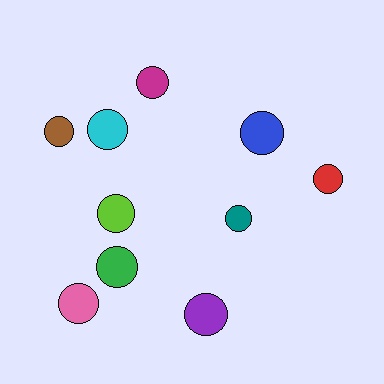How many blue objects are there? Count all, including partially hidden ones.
There is 1 blue object.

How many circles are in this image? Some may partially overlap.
There are 10 circles.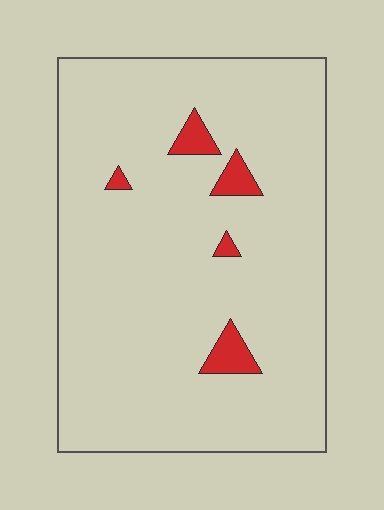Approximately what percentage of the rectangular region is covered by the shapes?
Approximately 5%.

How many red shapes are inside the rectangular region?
5.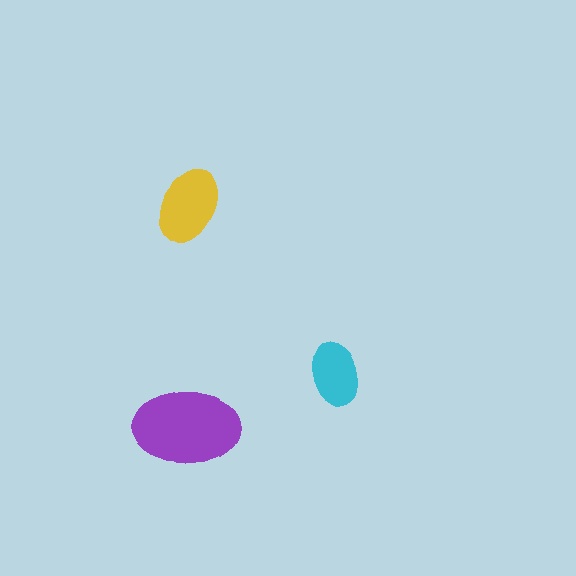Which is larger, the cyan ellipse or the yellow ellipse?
The yellow one.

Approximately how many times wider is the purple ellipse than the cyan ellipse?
About 1.5 times wider.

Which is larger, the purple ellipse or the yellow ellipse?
The purple one.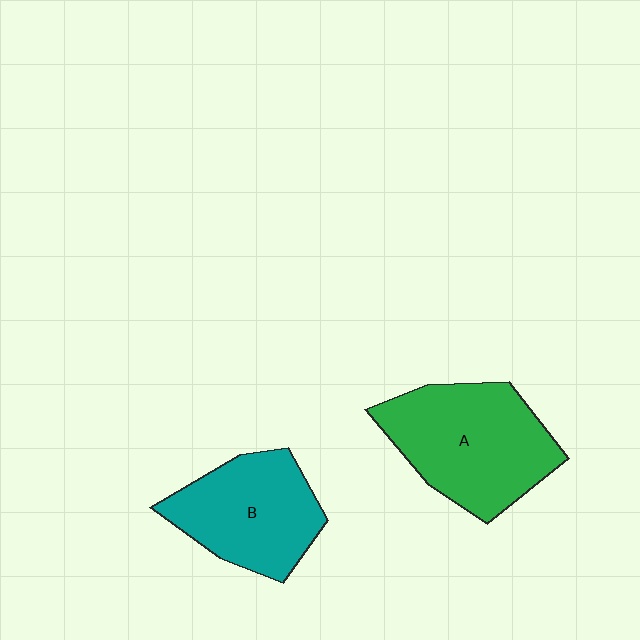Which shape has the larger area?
Shape A (green).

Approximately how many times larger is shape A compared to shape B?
Approximately 1.2 times.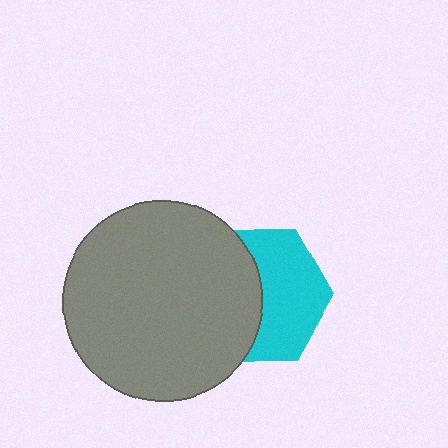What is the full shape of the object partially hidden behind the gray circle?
The partially hidden object is a cyan hexagon.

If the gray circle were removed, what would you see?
You would see the complete cyan hexagon.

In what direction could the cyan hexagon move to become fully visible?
The cyan hexagon could move right. That would shift it out from behind the gray circle entirely.